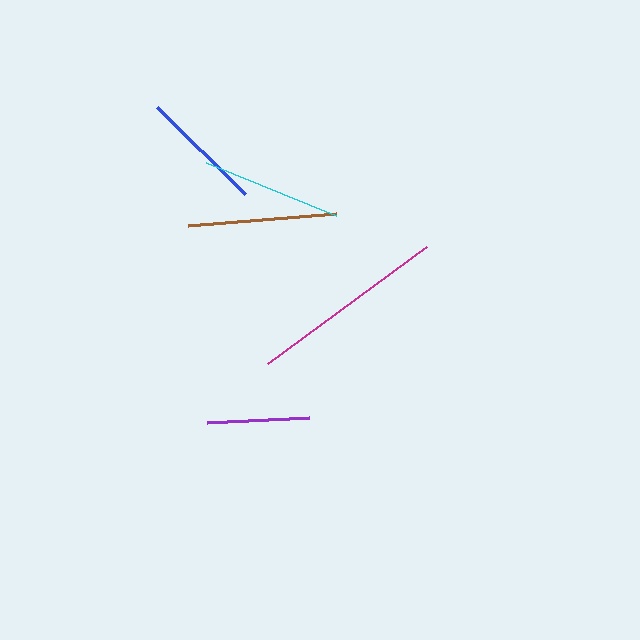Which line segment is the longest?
The magenta line is the longest at approximately 197 pixels.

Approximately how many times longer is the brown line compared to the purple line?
The brown line is approximately 1.4 times the length of the purple line.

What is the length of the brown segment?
The brown segment is approximately 148 pixels long.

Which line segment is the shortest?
The purple line is the shortest at approximately 102 pixels.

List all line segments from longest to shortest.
From longest to shortest: magenta, brown, cyan, blue, purple.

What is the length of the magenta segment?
The magenta segment is approximately 197 pixels long.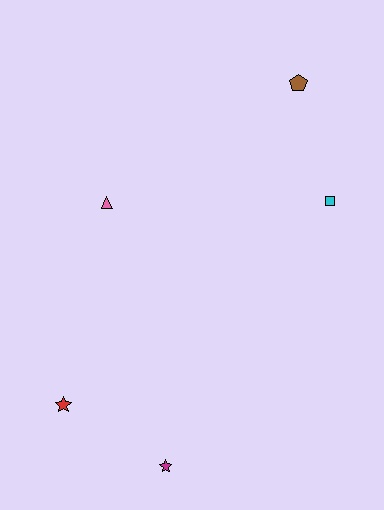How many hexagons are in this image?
There are no hexagons.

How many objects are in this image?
There are 5 objects.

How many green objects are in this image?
There are no green objects.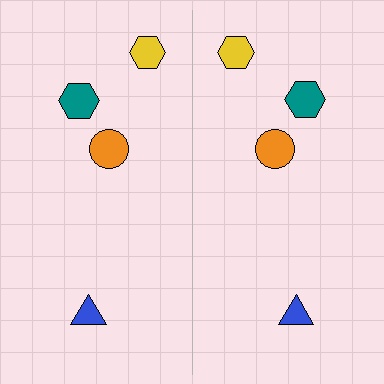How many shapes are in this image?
There are 8 shapes in this image.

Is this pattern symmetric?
Yes, this pattern has bilateral (reflection) symmetry.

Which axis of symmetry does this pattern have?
The pattern has a vertical axis of symmetry running through the center of the image.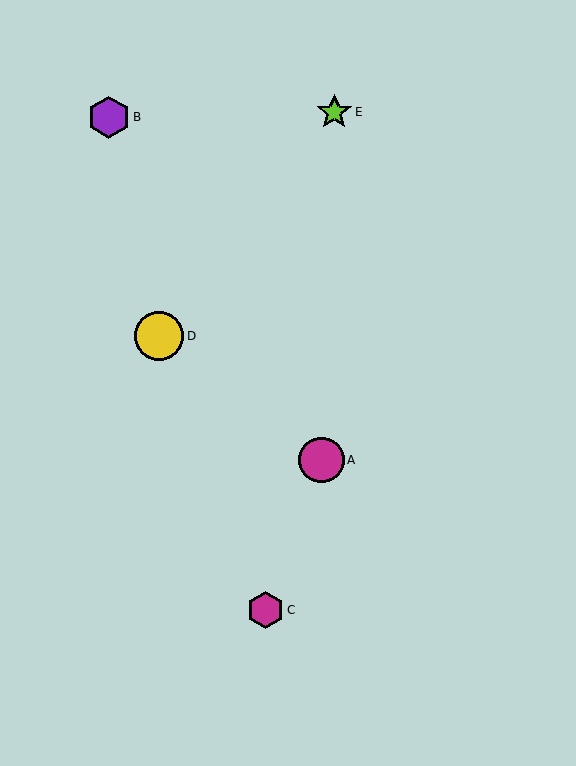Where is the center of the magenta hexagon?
The center of the magenta hexagon is at (265, 610).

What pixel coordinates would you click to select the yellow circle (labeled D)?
Click at (159, 336) to select the yellow circle D.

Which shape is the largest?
The yellow circle (labeled D) is the largest.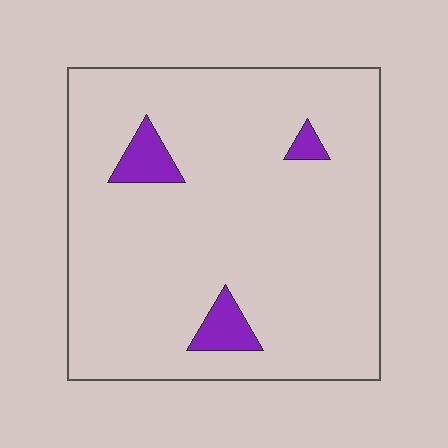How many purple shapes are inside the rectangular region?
3.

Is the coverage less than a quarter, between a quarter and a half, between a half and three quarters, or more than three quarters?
Less than a quarter.